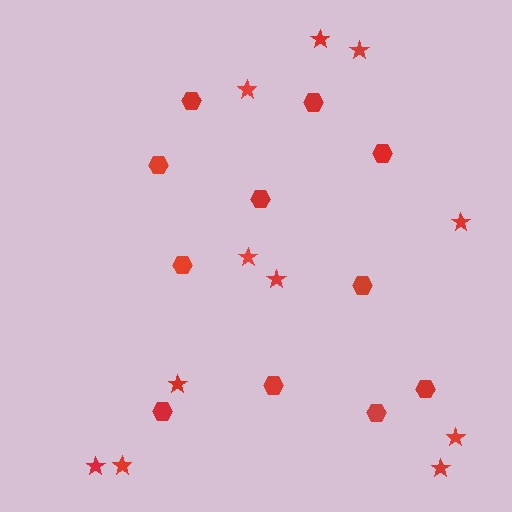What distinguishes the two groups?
There are 2 groups: one group of hexagons (11) and one group of stars (11).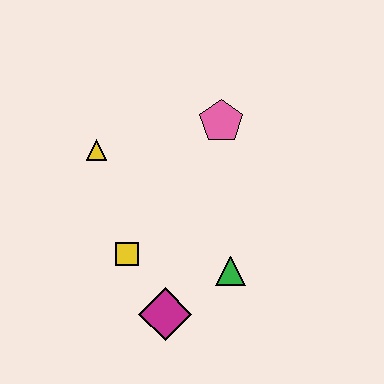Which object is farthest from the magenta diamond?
The pink pentagon is farthest from the magenta diamond.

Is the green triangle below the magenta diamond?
No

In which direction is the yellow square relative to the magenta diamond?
The yellow square is above the magenta diamond.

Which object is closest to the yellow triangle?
The yellow square is closest to the yellow triangle.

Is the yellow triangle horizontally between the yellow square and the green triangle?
No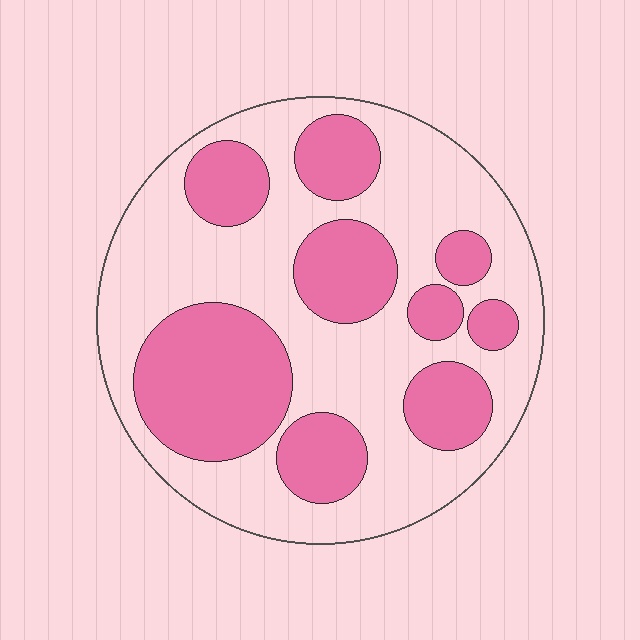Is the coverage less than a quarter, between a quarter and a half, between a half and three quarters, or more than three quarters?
Between a quarter and a half.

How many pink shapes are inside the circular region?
9.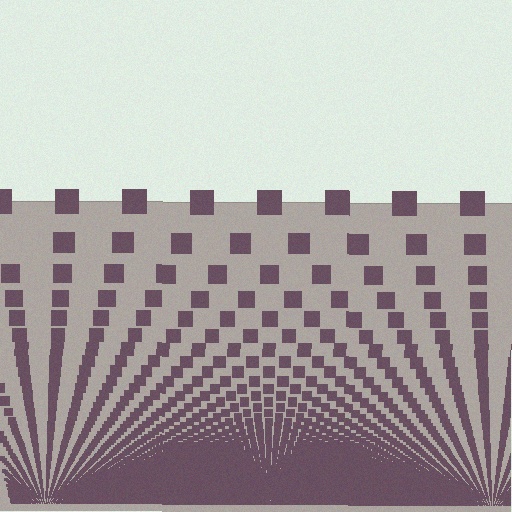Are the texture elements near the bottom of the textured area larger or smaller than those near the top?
Smaller. The gradient is inverted — elements near the bottom are smaller and denser.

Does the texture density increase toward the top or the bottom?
Density increases toward the bottom.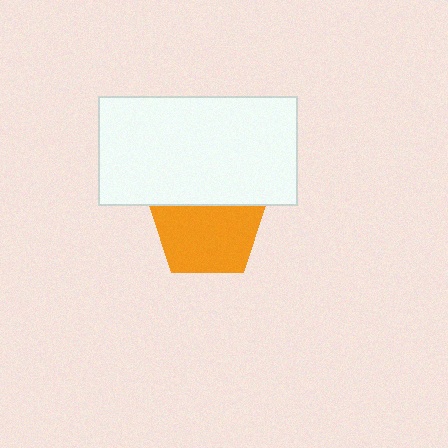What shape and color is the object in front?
The object in front is a white rectangle.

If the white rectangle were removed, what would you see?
You would see the complete orange pentagon.